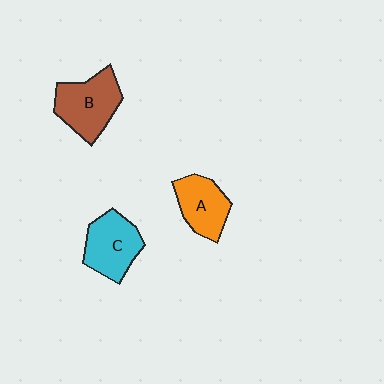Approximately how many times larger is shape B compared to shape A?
Approximately 1.3 times.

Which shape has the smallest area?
Shape A (orange).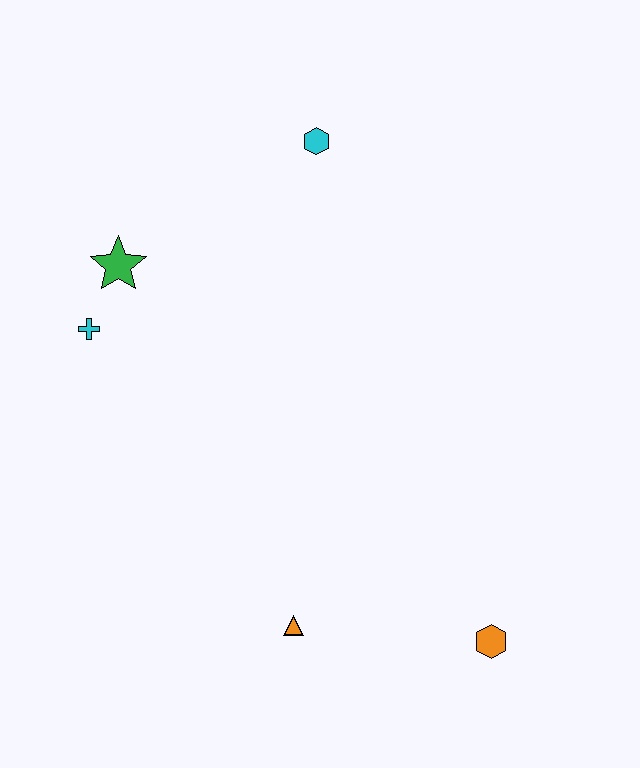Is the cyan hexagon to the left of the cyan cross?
No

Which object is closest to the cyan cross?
The green star is closest to the cyan cross.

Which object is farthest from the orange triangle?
The cyan hexagon is farthest from the orange triangle.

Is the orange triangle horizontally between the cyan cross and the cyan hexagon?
Yes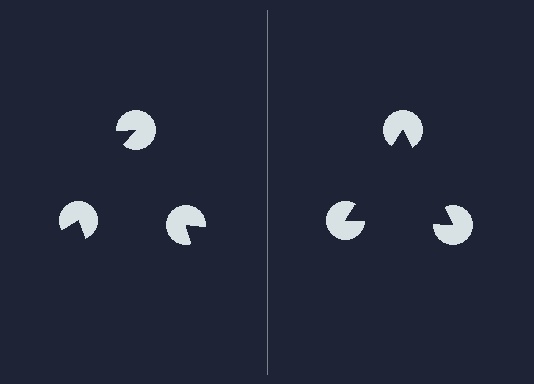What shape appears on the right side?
An illusory triangle.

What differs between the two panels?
The pac-man discs are positioned identically on both sides; only the wedge orientations differ. On the right they align to a triangle; on the left they are misaligned.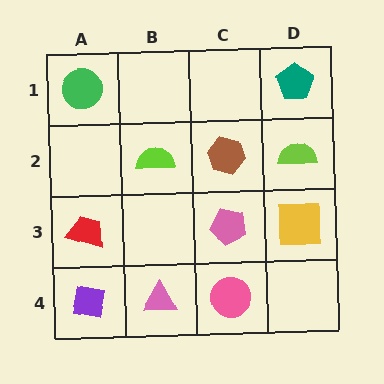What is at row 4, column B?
A pink triangle.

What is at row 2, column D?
A lime semicircle.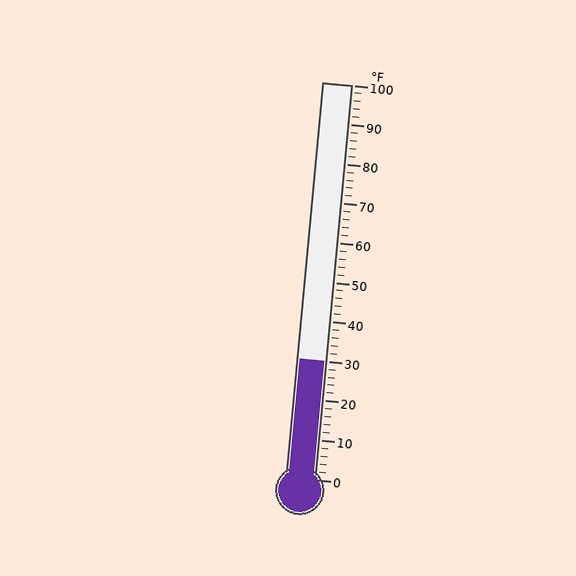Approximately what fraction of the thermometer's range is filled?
The thermometer is filled to approximately 30% of its range.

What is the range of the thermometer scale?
The thermometer scale ranges from 0°F to 100°F.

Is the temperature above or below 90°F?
The temperature is below 90°F.